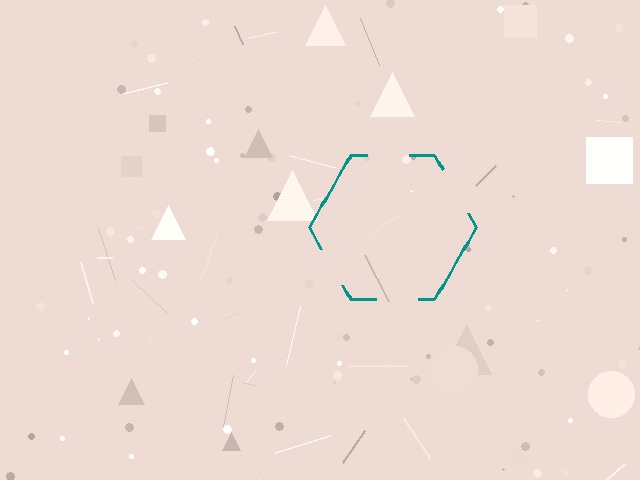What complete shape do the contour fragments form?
The contour fragments form a hexagon.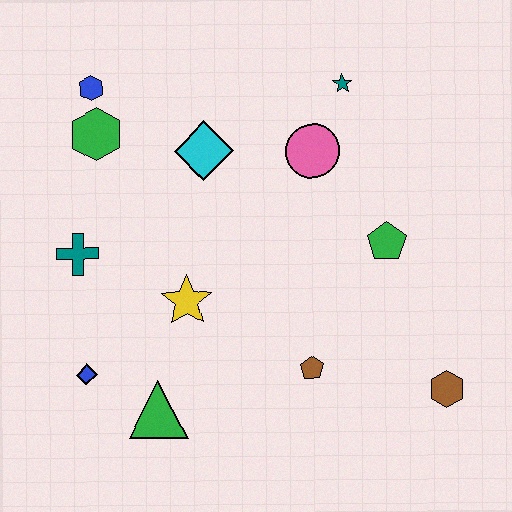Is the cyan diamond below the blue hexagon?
Yes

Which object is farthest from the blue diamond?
The teal star is farthest from the blue diamond.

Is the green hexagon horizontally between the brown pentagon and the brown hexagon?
No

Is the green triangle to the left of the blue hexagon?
No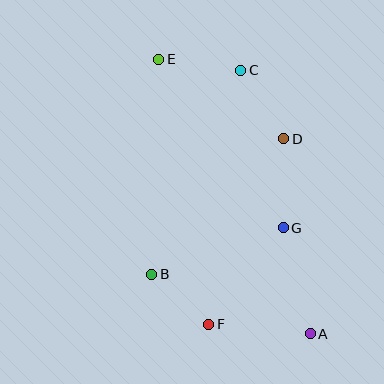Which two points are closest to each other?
Points B and F are closest to each other.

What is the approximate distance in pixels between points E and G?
The distance between E and G is approximately 210 pixels.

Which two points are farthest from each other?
Points A and E are farthest from each other.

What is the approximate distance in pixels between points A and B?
The distance between A and B is approximately 169 pixels.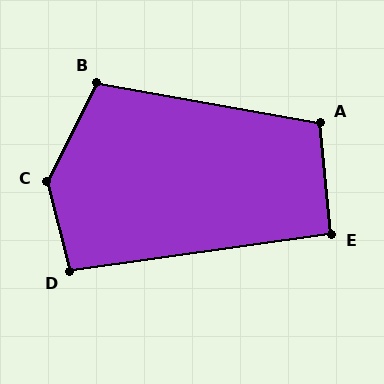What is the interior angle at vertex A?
Approximately 106 degrees (obtuse).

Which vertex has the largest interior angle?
C, at approximately 139 degrees.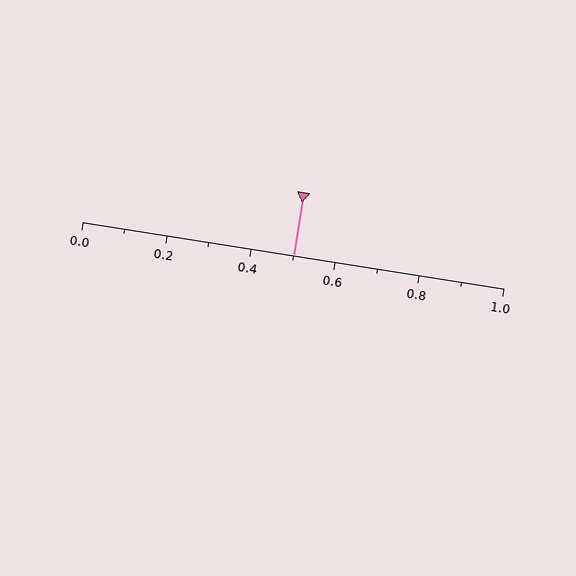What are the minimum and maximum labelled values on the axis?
The axis runs from 0.0 to 1.0.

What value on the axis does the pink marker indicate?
The marker indicates approximately 0.5.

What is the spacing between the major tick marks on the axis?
The major ticks are spaced 0.2 apart.